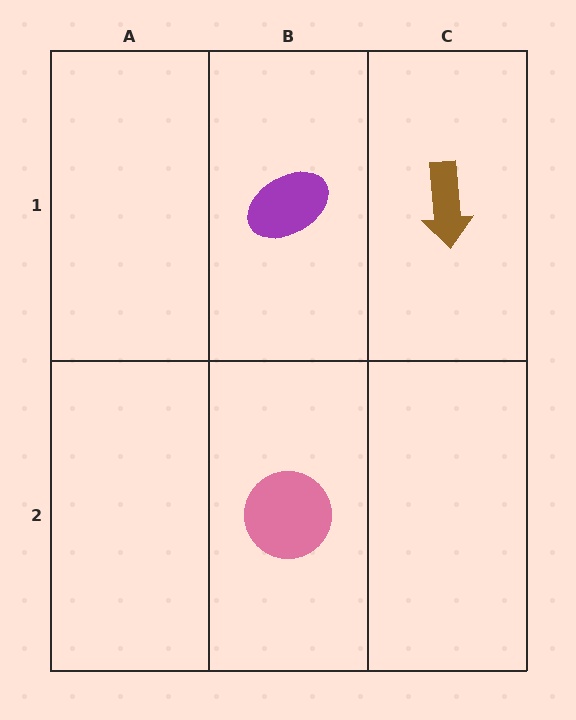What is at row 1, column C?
A brown arrow.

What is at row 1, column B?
A purple ellipse.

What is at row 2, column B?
A pink circle.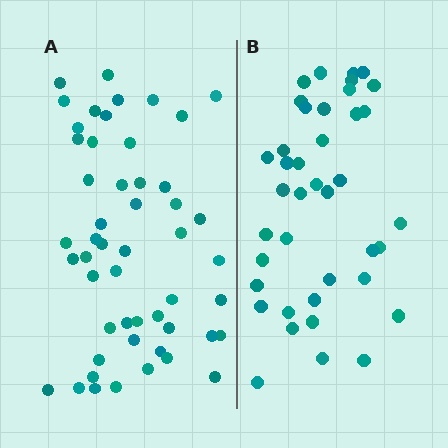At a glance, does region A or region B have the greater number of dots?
Region A (the left region) has more dots.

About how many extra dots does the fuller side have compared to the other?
Region A has roughly 12 or so more dots than region B.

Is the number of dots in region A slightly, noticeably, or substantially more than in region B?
Region A has noticeably more, but not dramatically so. The ratio is roughly 1.3 to 1.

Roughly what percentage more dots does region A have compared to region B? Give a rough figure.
About 30% more.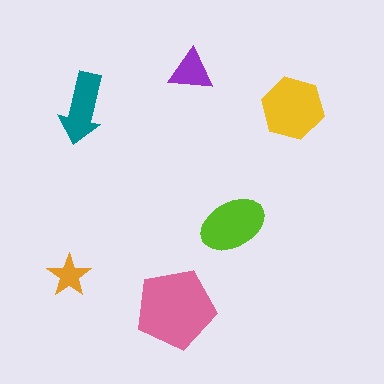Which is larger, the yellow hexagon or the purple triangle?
The yellow hexagon.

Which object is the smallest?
The orange star.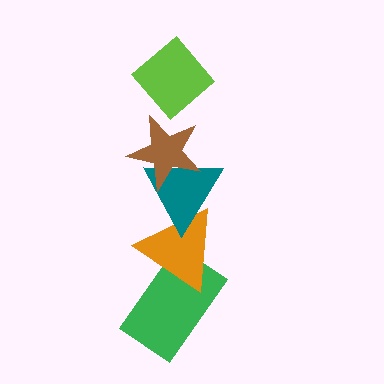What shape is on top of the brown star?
The lime diamond is on top of the brown star.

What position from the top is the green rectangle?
The green rectangle is 5th from the top.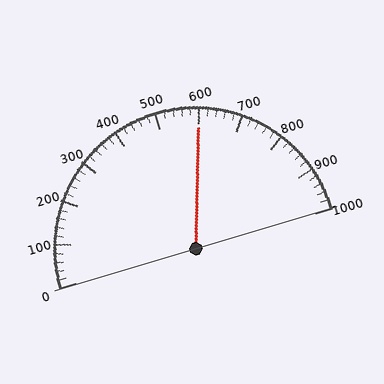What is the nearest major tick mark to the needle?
The nearest major tick mark is 600.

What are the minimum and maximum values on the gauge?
The gauge ranges from 0 to 1000.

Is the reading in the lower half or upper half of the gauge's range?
The reading is in the upper half of the range (0 to 1000).